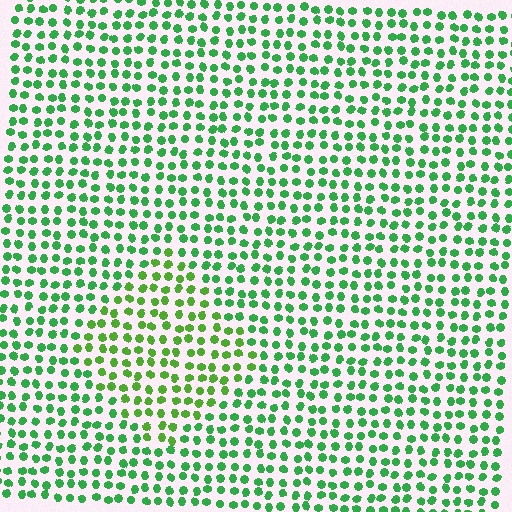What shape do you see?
I see a diamond.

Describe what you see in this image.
The image is filled with small green elements in a uniform arrangement. A diamond-shaped region is visible where the elements are tinted to a slightly different hue, forming a subtle color boundary.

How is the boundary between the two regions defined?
The boundary is defined purely by a slight shift in hue (about 27 degrees). Spacing, size, and orientation are identical on both sides.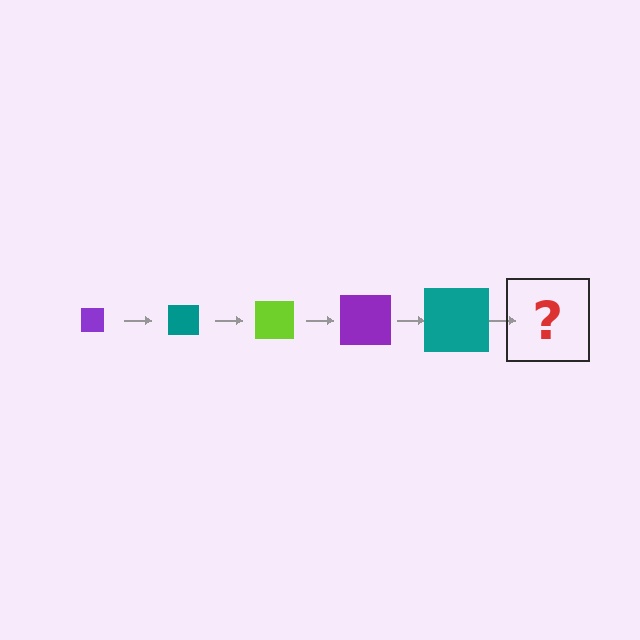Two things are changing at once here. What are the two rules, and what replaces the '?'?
The two rules are that the square grows larger each step and the color cycles through purple, teal, and lime. The '?' should be a lime square, larger than the previous one.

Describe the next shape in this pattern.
It should be a lime square, larger than the previous one.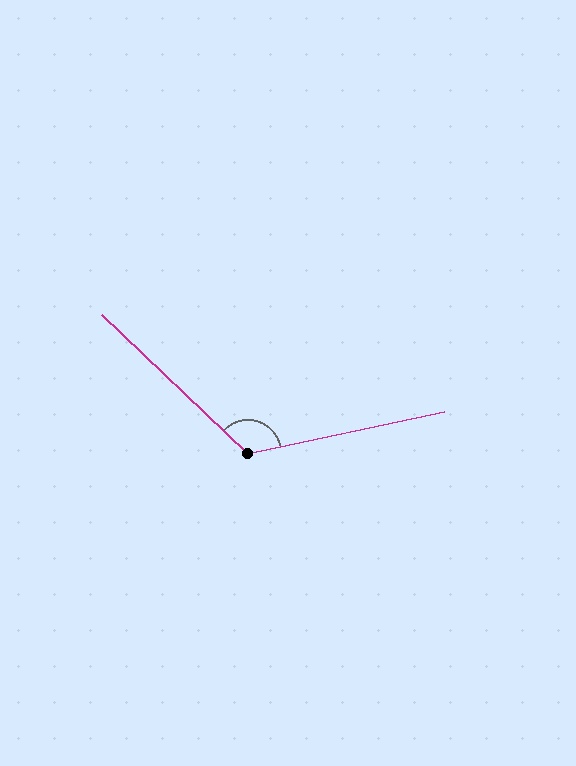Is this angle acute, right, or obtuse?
It is obtuse.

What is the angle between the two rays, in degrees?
Approximately 124 degrees.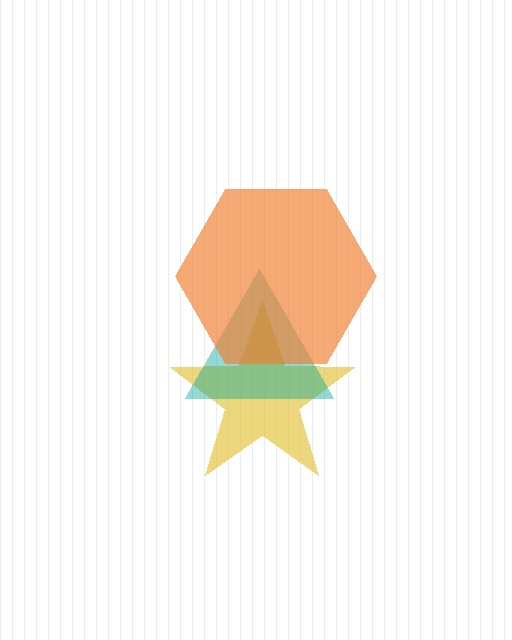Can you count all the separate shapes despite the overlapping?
Yes, there are 3 separate shapes.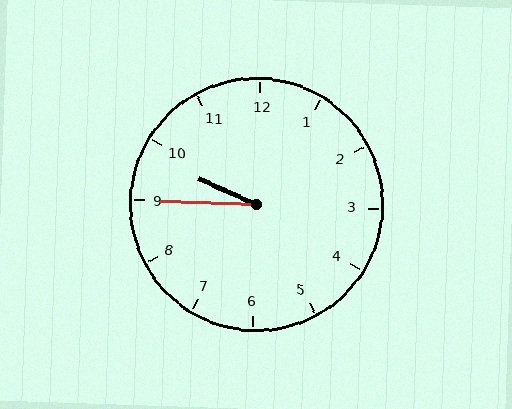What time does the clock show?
9:45.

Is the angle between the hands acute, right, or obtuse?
It is acute.